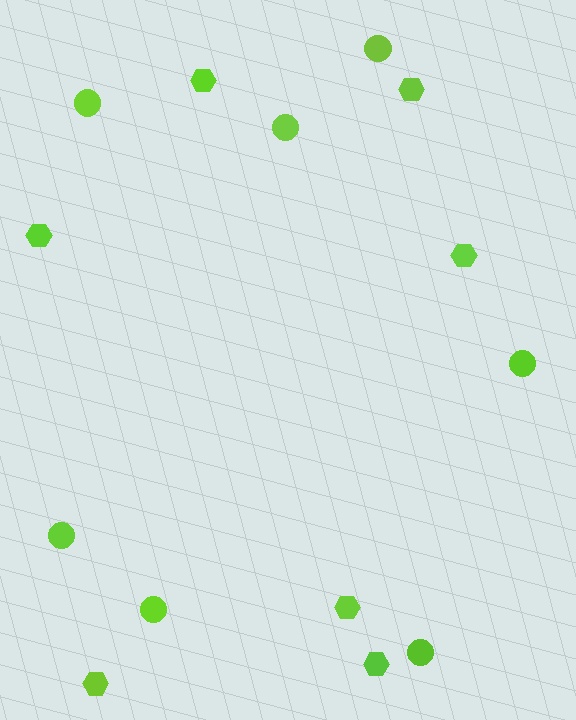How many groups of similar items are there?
There are 2 groups: one group of circles (7) and one group of hexagons (7).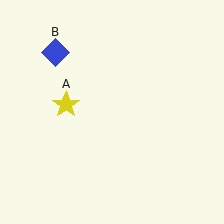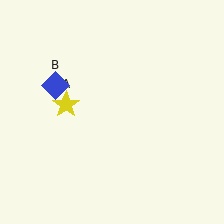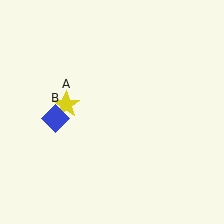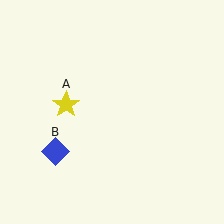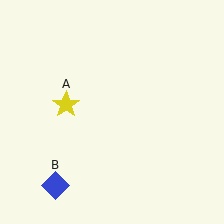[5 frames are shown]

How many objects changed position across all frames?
1 object changed position: blue diamond (object B).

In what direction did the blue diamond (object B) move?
The blue diamond (object B) moved down.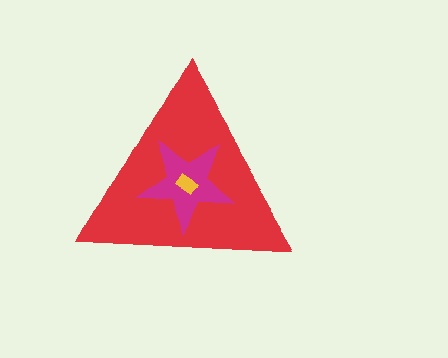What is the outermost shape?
The red triangle.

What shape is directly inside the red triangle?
The magenta star.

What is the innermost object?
The yellow rectangle.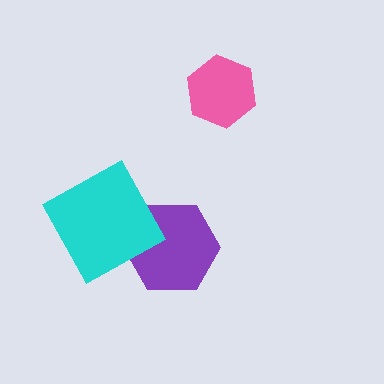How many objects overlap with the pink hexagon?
0 objects overlap with the pink hexagon.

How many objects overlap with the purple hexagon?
1 object overlaps with the purple hexagon.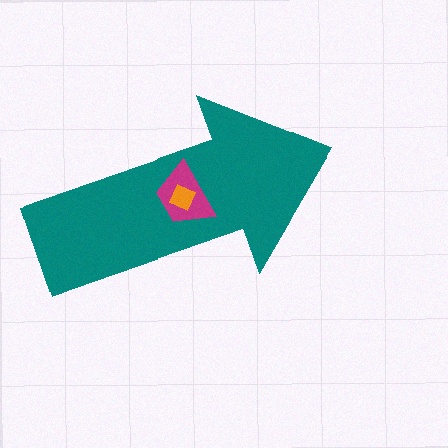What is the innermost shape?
The orange diamond.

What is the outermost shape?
The teal arrow.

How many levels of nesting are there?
3.